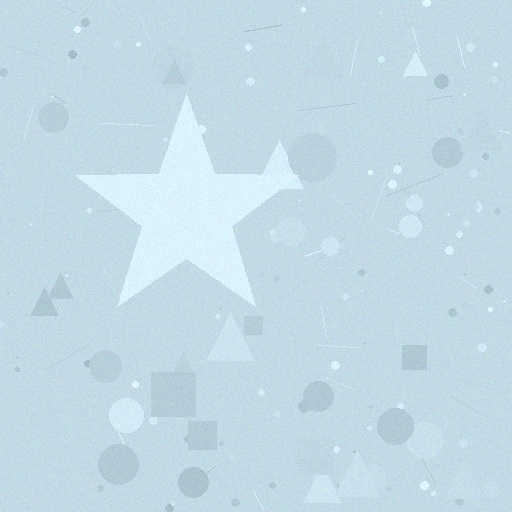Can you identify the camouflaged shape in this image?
The camouflaged shape is a star.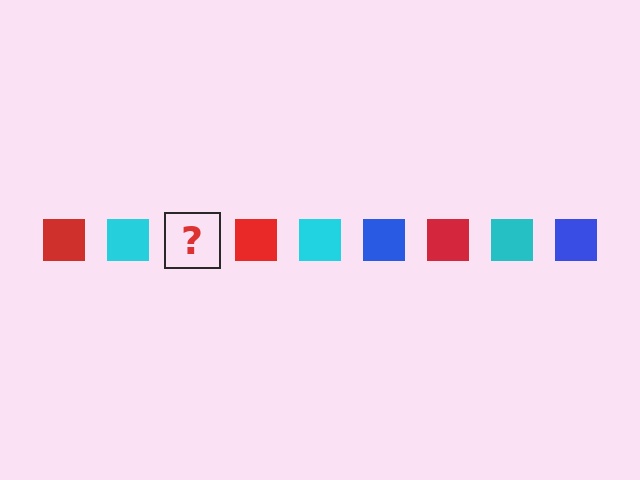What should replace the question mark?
The question mark should be replaced with a blue square.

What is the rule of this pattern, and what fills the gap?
The rule is that the pattern cycles through red, cyan, blue squares. The gap should be filled with a blue square.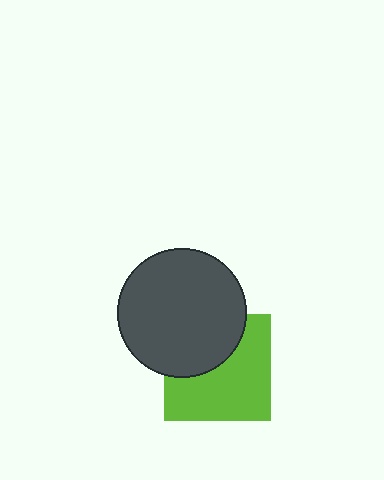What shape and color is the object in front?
The object in front is a dark gray circle.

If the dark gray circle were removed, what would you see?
You would see the complete lime square.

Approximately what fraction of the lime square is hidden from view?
Roughly 38% of the lime square is hidden behind the dark gray circle.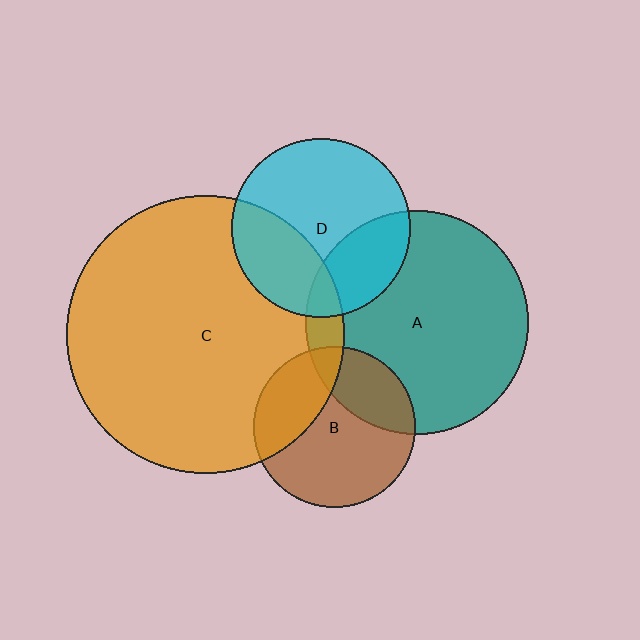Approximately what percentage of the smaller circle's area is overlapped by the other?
Approximately 10%.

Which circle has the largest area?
Circle C (orange).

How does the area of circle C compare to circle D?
Approximately 2.4 times.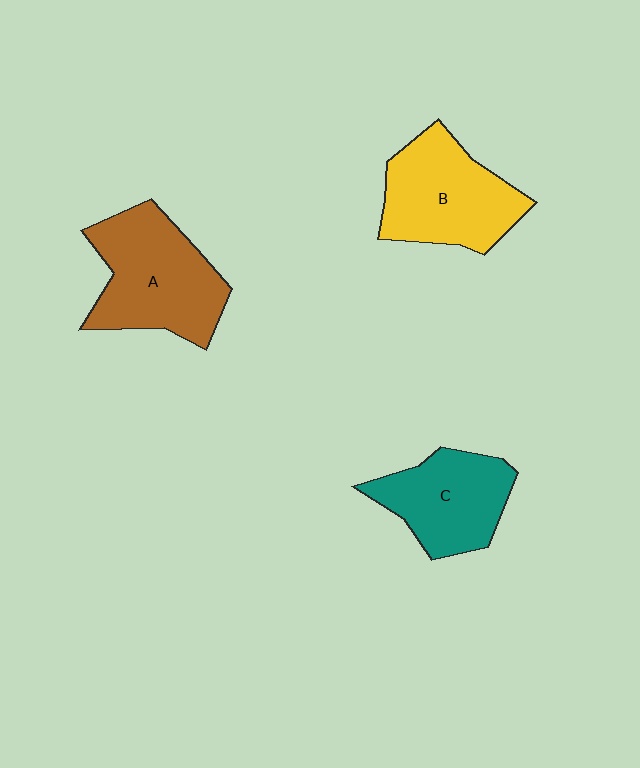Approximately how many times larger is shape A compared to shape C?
Approximately 1.3 times.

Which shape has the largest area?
Shape A (brown).